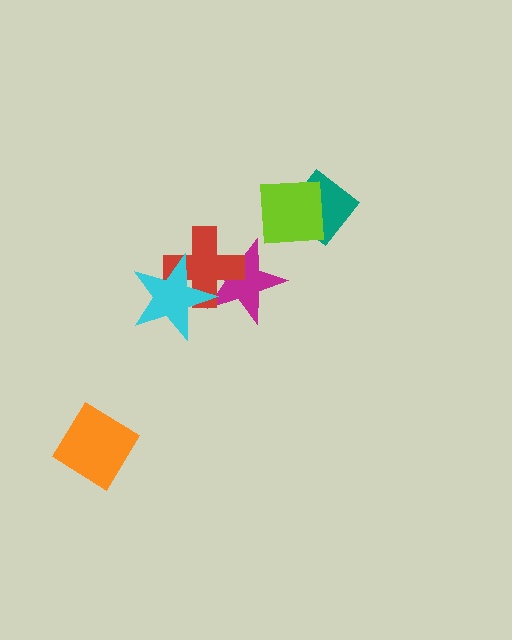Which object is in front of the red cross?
The cyan star is in front of the red cross.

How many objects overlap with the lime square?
1 object overlaps with the lime square.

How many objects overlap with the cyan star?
2 objects overlap with the cyan star.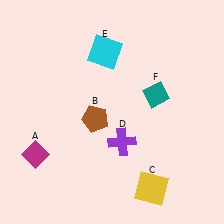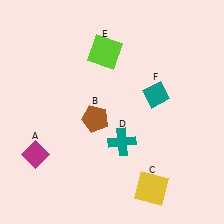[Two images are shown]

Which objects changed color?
D changed from purple to teal. E changed from cyan to lime.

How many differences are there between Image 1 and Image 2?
There are 2 differences between the two images.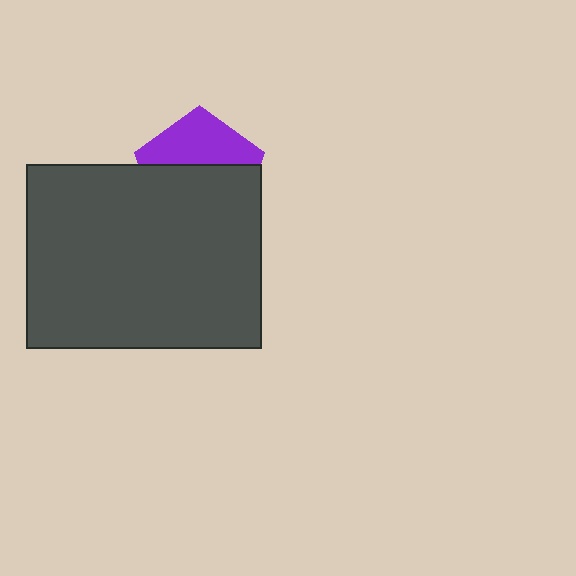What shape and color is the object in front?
The object in front is a dark gray rectangle.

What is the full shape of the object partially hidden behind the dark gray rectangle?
The partially hidden object is a purple pentagon.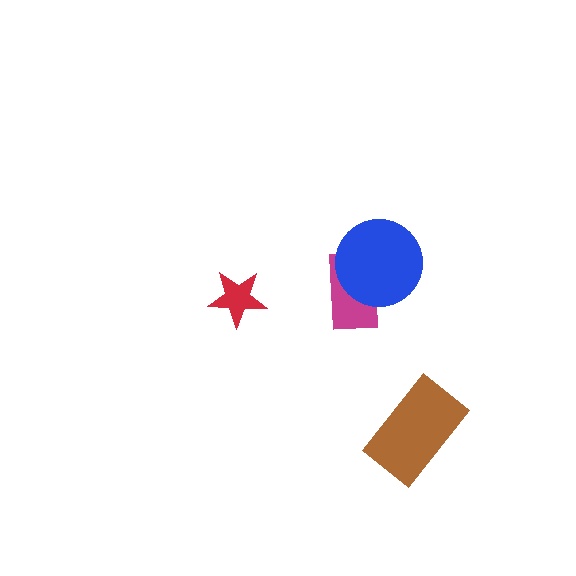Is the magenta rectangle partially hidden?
Yes, it is partially covered by another shape.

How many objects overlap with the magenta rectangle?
1 object overlaps with the magenta rectangle.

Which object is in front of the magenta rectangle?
The blue circle is in front of the magenta rectangle.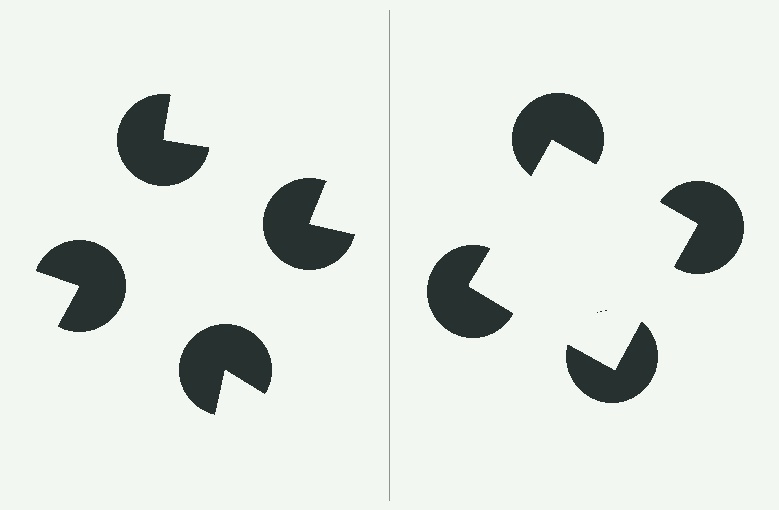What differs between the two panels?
The pac-man discs are positioned identically on both sides; only the wedge orientations differ. On the right they align to a square; on the left they are misaligned.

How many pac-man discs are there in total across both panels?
8 — 4 on each side.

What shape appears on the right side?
An illusory square.